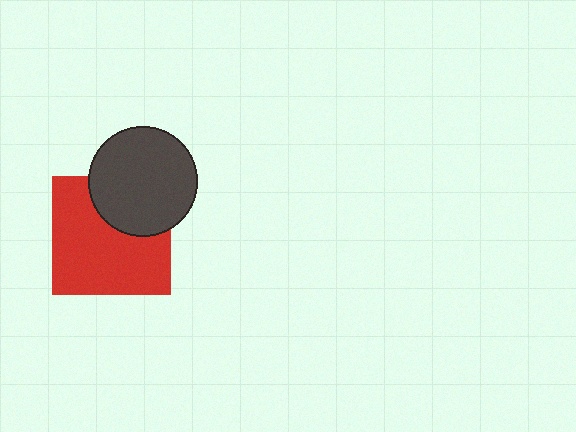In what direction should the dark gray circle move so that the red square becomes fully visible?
The dark gray circle should move up. That is the shortest direction to clear the overlap and leave the red square fully visible.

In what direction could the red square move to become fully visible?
The red square could move down. That would shift it out from behind the dark gray circle entirely.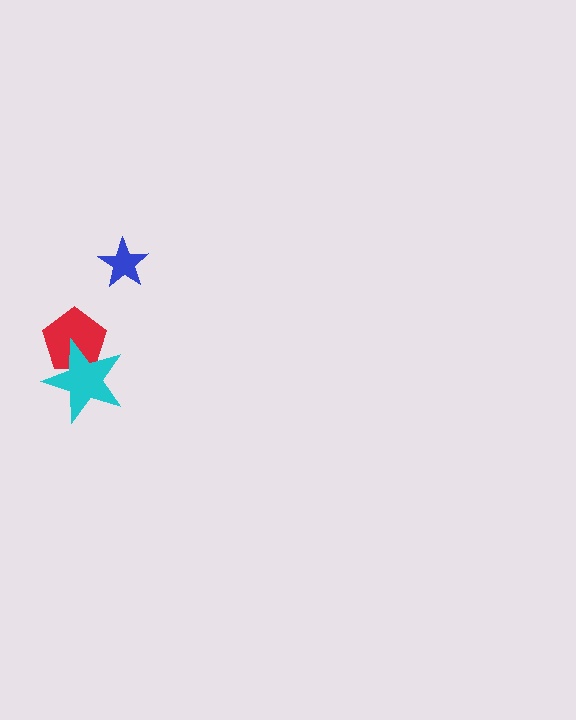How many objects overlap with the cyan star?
1 object overlaps with the cyan star.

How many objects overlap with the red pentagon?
1 object overlaps with the red pentagon.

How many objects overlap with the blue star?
0 objects overlap with the blue star.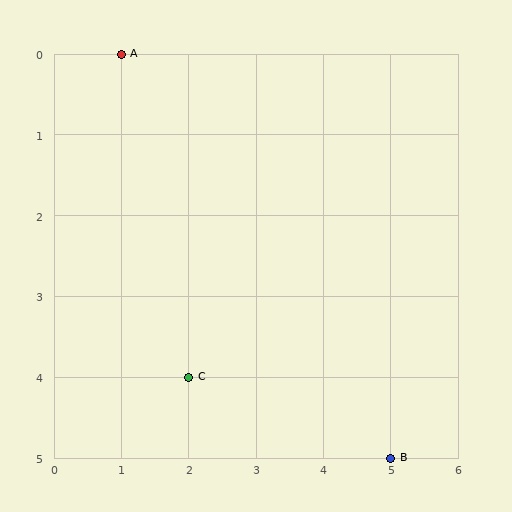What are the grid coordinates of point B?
Point B is at grid coordinates (5, 5).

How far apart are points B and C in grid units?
Points B and C are 3 columns and 1 row apart (about 3.2 grid units diagonally).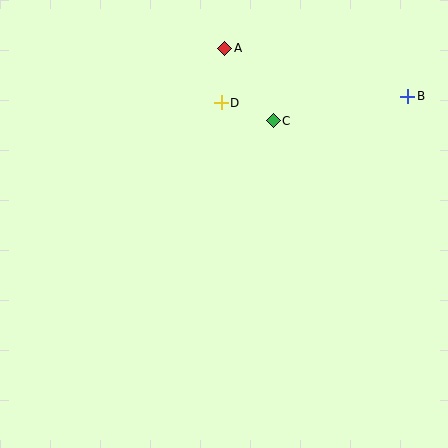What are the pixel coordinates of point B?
Point B is at (408, 96).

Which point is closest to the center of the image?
Point C at (273, 121) is closest to the center.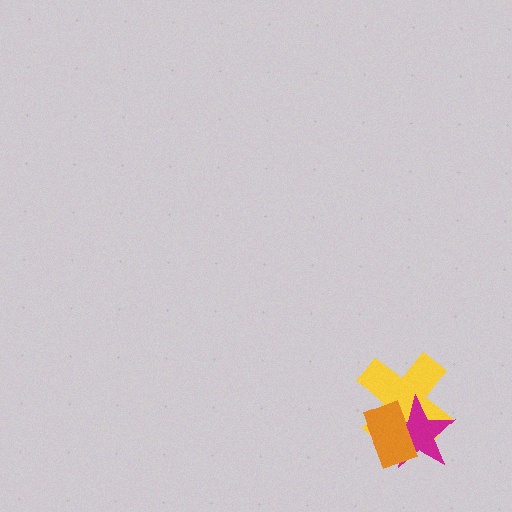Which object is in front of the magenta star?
The orange rectangle is in front of the magenta star.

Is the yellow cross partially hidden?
Yes, it is partially covered by another shape.